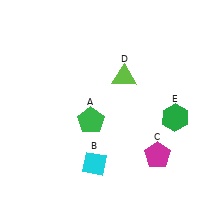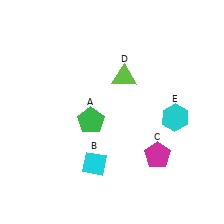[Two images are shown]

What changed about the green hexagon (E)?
In Image 1, E is green. In Image 2, it changed to cyan.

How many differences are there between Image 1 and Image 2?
There is 1 difference between the two images.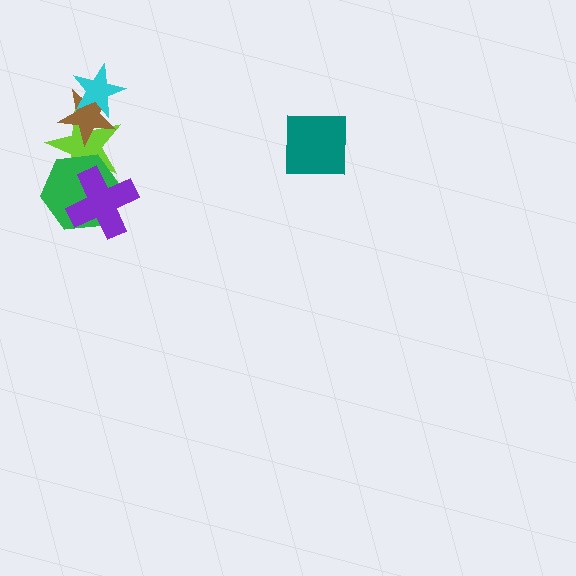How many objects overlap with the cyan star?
2 objects overlap with the cyan star.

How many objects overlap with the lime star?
4 objects overlap with the lime star.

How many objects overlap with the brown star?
2 objects overlap with the brown star.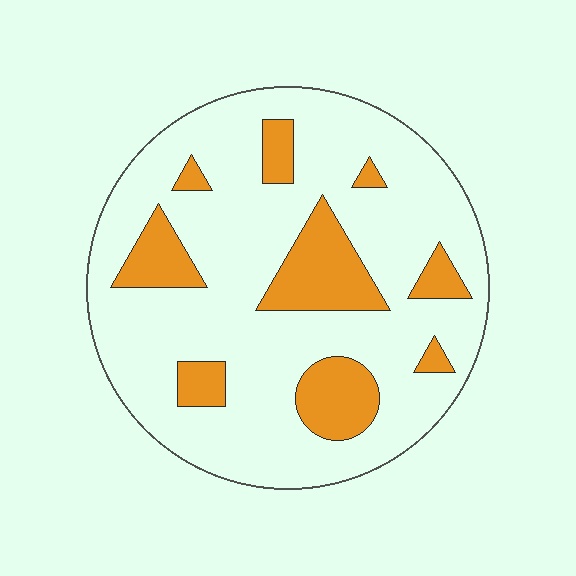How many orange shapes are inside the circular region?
9.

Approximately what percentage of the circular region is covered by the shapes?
Approximately 20%.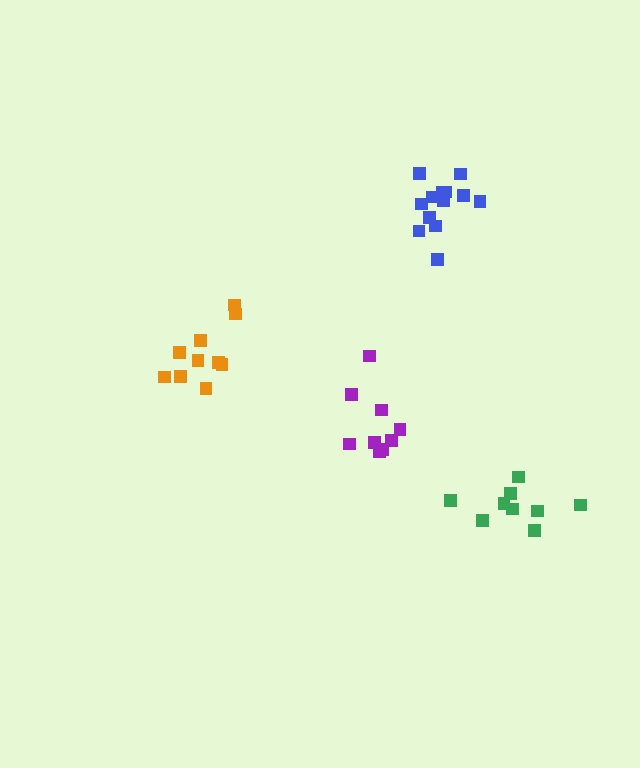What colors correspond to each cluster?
The clusters are colored: green, blue, orange, purple.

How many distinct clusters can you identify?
There are 4 distinct clusters.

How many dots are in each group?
Group 1: 9 dots, Group 2: 13 dots, Group 3: 10 dots, Group 4: 9 dots (41 total).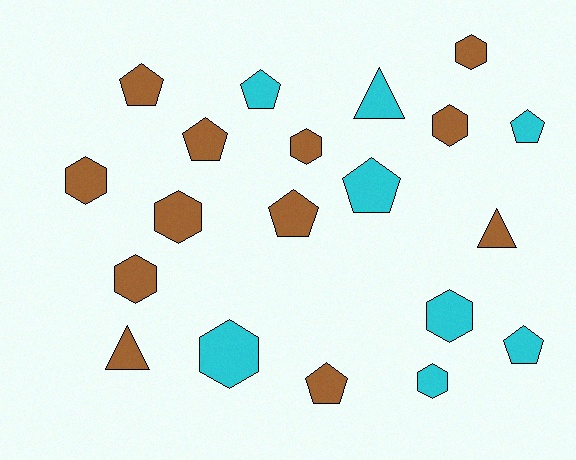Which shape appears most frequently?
Hexagon, with 9 objects.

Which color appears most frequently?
Brown, with 12 objects.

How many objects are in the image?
There are 20 objects.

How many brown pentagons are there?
There are 4 brown pentagons.